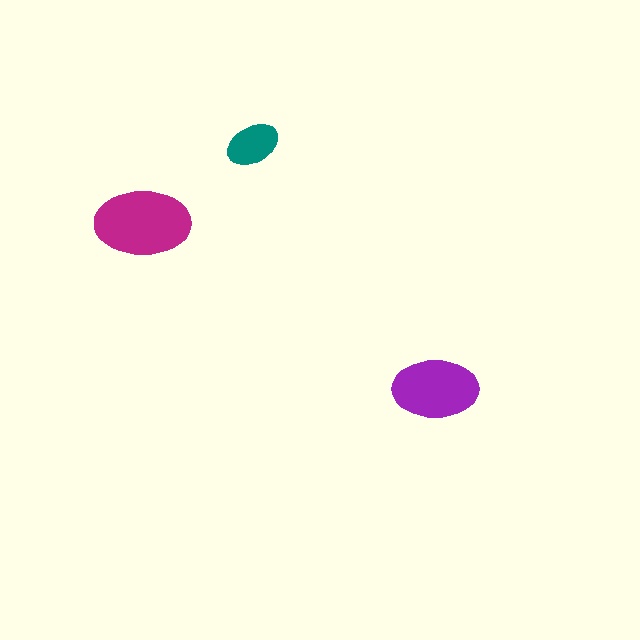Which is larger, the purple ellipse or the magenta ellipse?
The magenta one.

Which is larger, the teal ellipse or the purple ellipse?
The purple one.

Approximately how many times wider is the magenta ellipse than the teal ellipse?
About 2 times wider.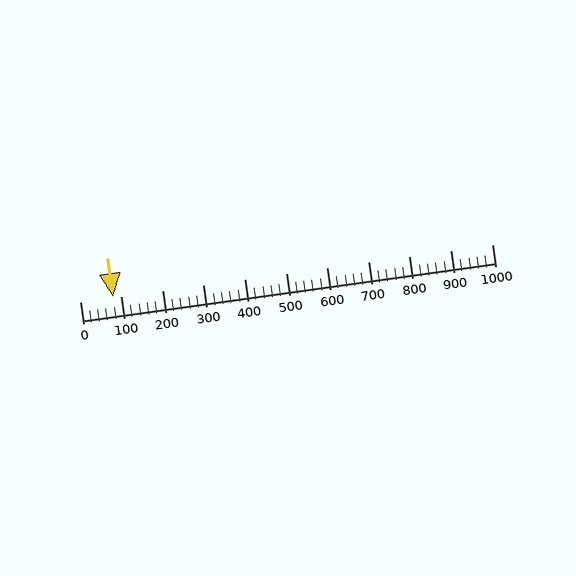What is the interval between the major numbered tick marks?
The major tick marks are spaced 100 units apart.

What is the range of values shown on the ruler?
The ruler shows values from 0 to 1000.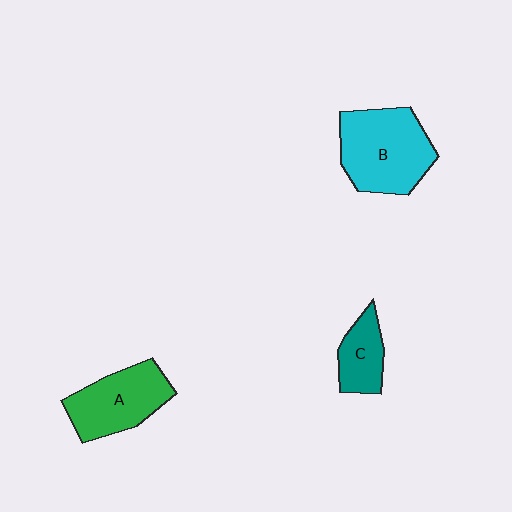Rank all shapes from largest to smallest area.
From largest to smallest: B (cyan), A (green), C (teal).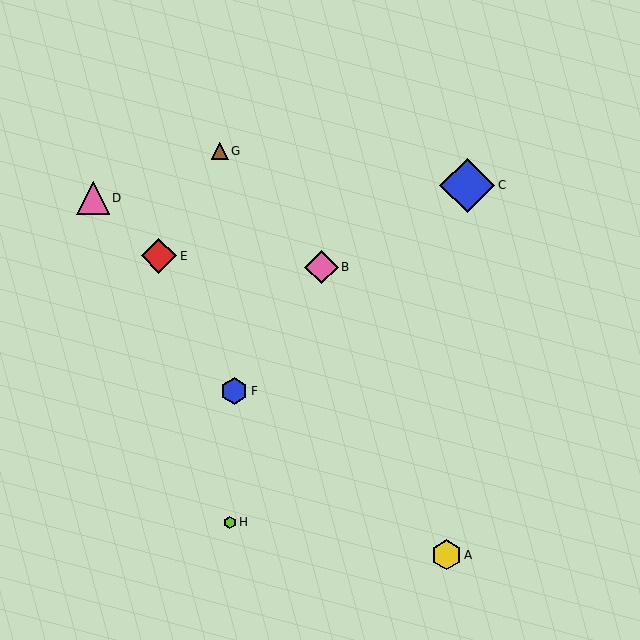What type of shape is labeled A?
Shape A is a yellow hexagon.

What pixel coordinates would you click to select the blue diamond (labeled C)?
Click at (467, 185) to select the blue diamond C.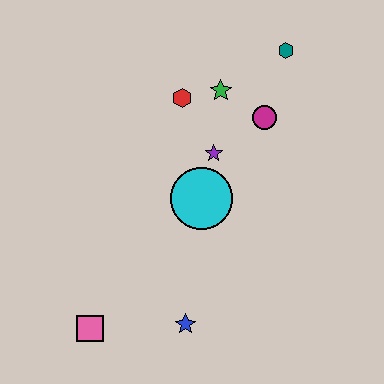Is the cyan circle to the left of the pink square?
No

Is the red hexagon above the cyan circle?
Yes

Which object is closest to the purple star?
The cyan circle is closest to the purple star.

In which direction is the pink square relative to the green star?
The pink square is below the green star.